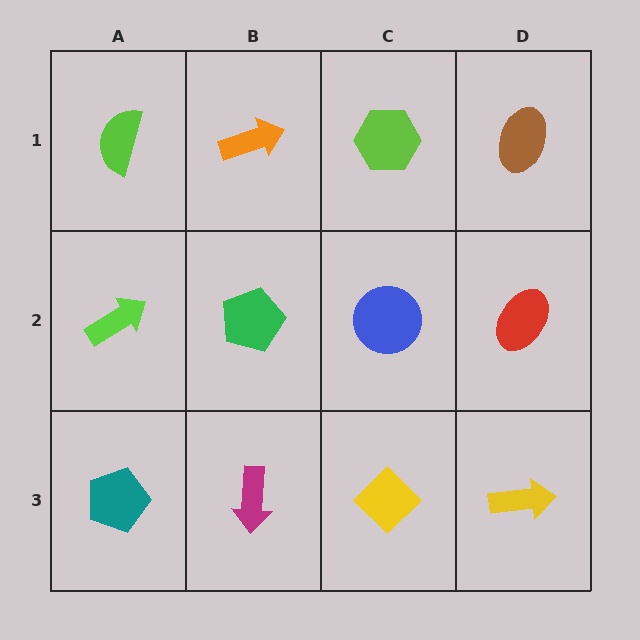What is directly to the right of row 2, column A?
A green pentagon.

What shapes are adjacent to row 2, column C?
A lime hexagon (row 1, column C), a yellow diamond (row 3, column C), a green pentagon (row 2, column B), a red ellipse (row 2, column D).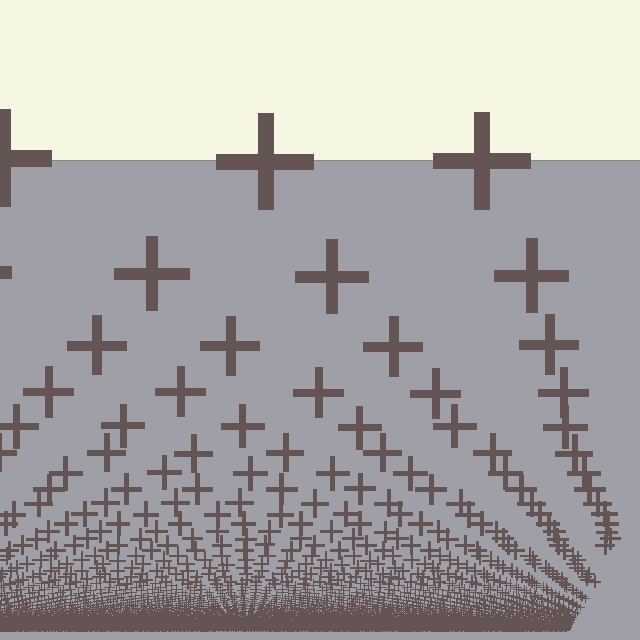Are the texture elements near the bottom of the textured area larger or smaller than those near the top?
Smaller. The gradient is inverted — elements near the bottom are smaller and denser.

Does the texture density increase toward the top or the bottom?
Density increases toward the bottom.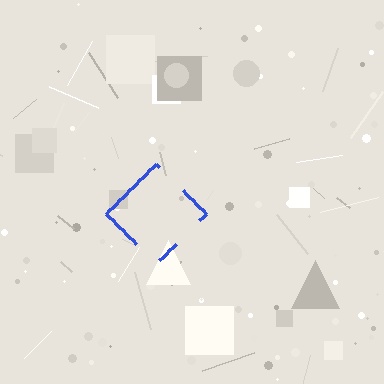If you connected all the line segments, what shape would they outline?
They would outline a diamond.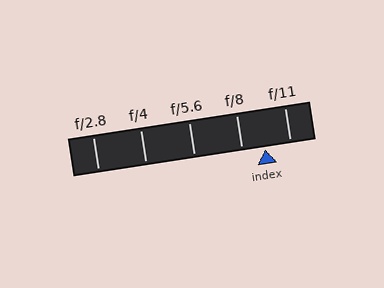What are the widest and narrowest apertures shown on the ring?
The widest aperture shown is f/2.8 and the narrowest is f/11.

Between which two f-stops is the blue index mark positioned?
The index mark is between f/8 and f/11.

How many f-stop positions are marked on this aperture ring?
There are 5 f-stop positions marked.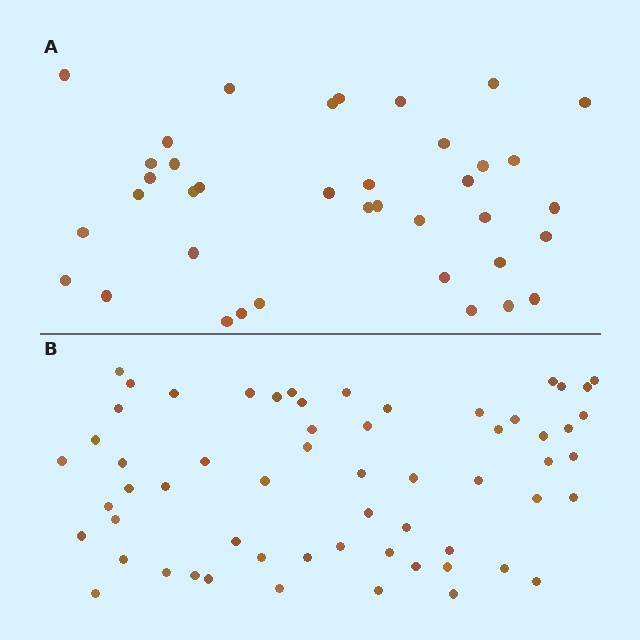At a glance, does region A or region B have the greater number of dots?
Region B (the bottom region) has more dots.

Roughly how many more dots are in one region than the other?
Region B has approximately 20 more dots than region A.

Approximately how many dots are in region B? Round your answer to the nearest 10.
About 60 dots.